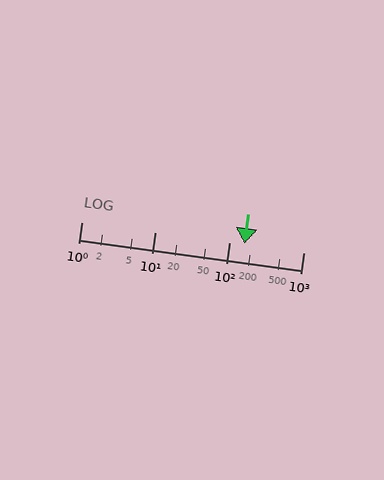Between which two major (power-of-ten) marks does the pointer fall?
The pointer is between 100 and 1000.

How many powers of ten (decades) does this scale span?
The scale spans 3 decades, from 1 to 1000.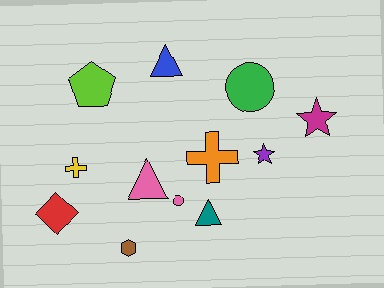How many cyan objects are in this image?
There are no cyan objects.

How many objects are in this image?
There are 12 objects.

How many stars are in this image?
There are 2 stars.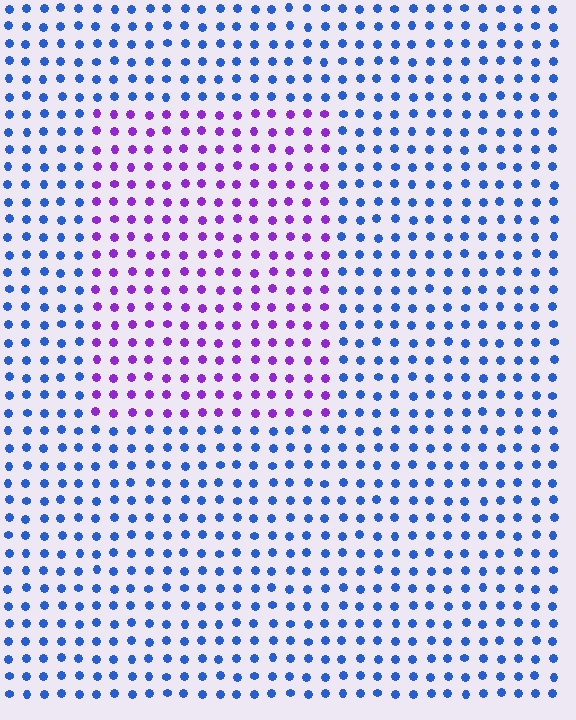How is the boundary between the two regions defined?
The boundary is defined purely by a slight shift in hue (about 58 degrees). Spacing, size, and orientation are identical on both sides.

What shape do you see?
I see a rectangle.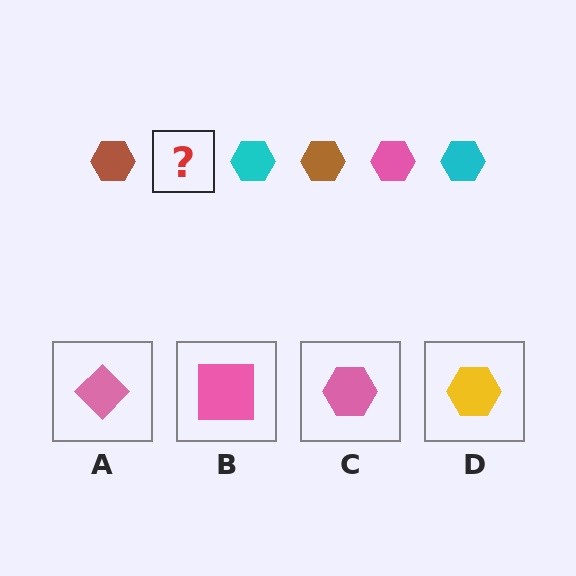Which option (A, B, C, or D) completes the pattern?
C.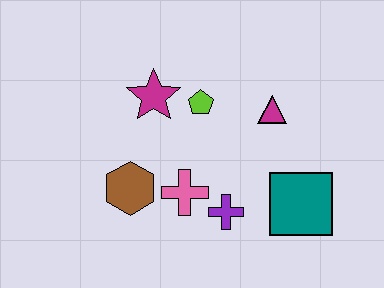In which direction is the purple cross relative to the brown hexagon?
The purple cross is to the right of the brown hexagon.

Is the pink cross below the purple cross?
No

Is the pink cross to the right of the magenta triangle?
No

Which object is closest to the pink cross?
The purple cross is closest to the pink cross.